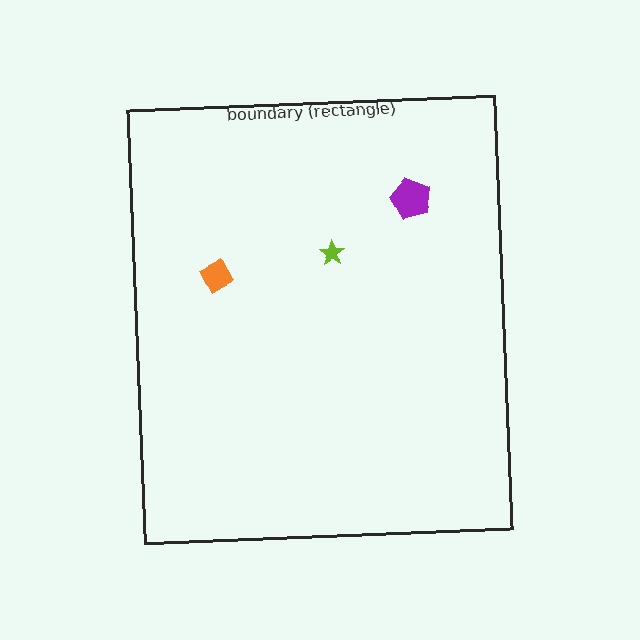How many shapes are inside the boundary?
3 inside, 0 outside.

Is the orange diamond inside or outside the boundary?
Inside.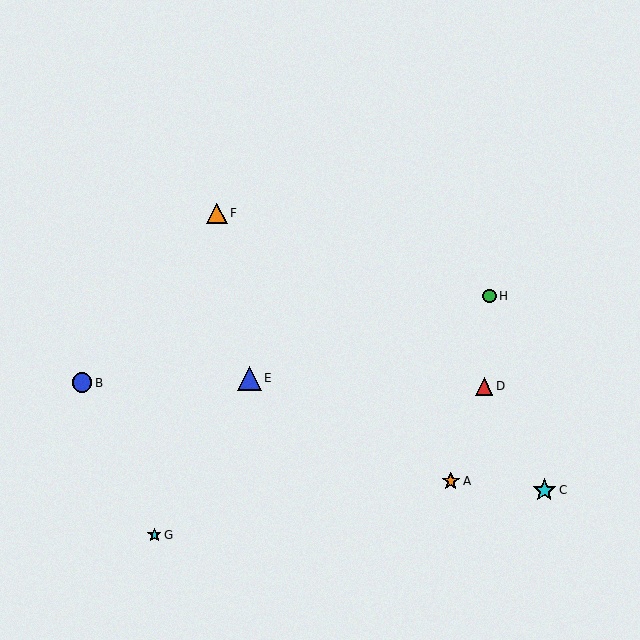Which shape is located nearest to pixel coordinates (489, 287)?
The green circle (labeled H) at (489, 296) is nearest to that location.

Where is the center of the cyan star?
The center of the cyan star is at (544, 490).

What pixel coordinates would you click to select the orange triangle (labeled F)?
Click at (217, 213) to select the orange triangle F.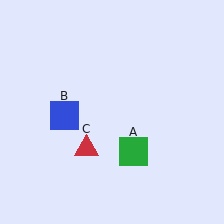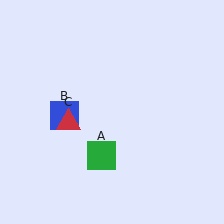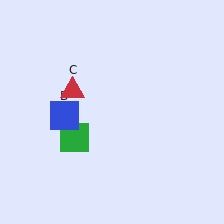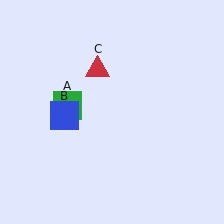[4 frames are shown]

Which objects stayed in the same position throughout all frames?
Blue square (object B) remained stationary.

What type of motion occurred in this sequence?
The green square (object A), red triangle (object C) rotated clockwise around the center of the scene.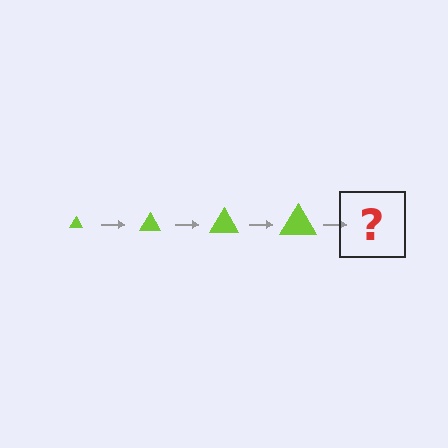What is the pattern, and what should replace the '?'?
The pattern is that the triangle gets progressively larger each step. The '?' should be a lime triangle, larger than the previous one.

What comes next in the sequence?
The next element should be a lime triangle, larger than the previous one.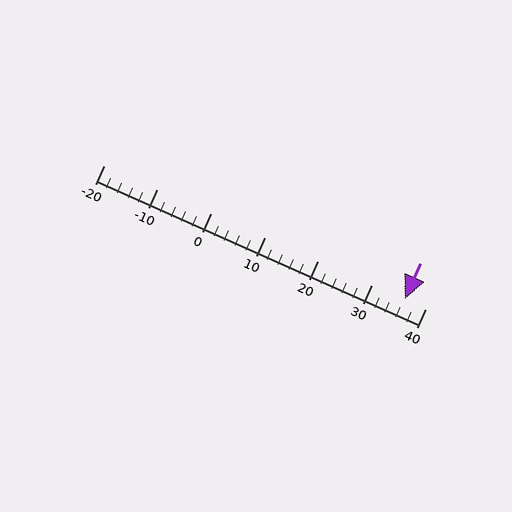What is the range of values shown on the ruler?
The ruler shows values from -20 to 40.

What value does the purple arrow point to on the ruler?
The purple arrow points to approximately 36.